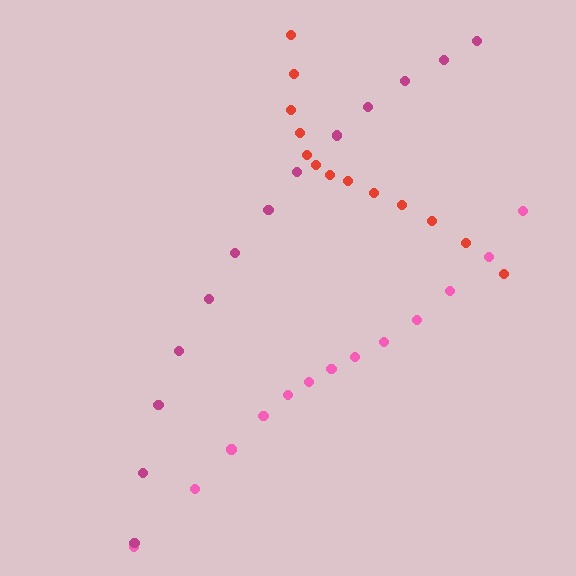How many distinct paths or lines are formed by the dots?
There are 3 distinct paths.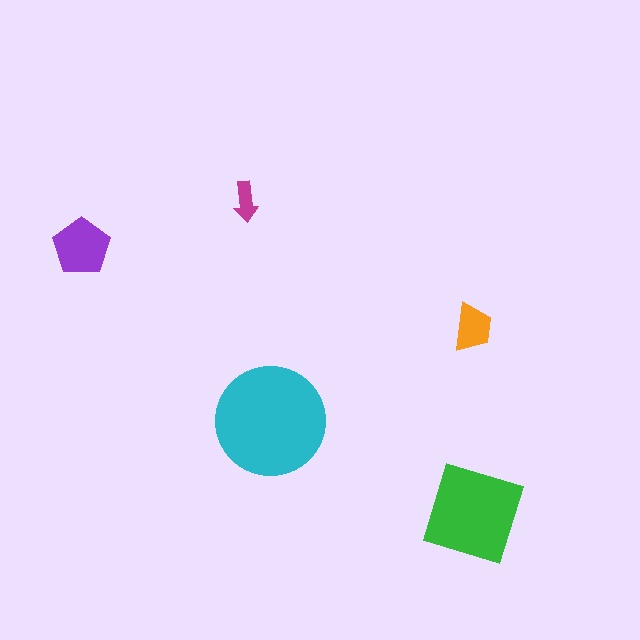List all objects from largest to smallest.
The cyan circle, the green diamond, the purple pentagon, the orange trapezoid, the magenta arrow.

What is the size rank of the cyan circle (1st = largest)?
1st.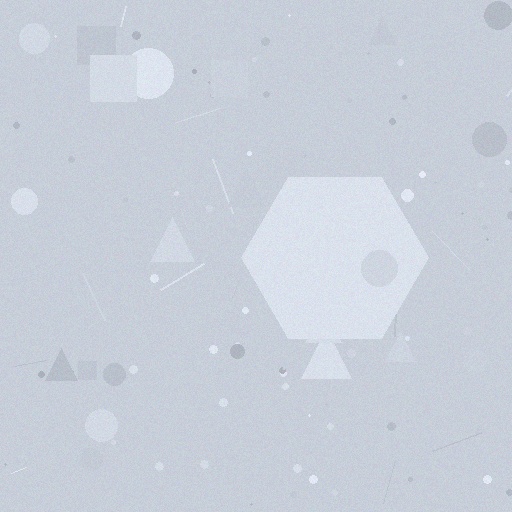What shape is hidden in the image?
A hexagon is hidden in the image.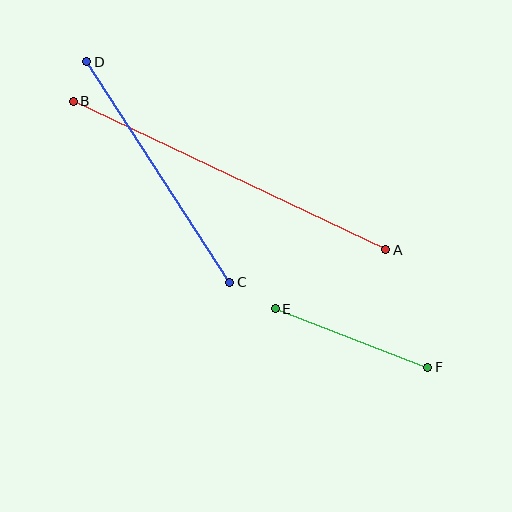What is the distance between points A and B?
The distance is approximately 346 pixels.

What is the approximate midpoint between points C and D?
The midpoint is at approximately (158, 172) pixels.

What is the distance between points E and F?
The distance is approximately 163 pixels.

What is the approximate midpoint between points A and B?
The midpoint is at approximately (229, 175) pixels.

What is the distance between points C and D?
The distance is approximately 263 pixels.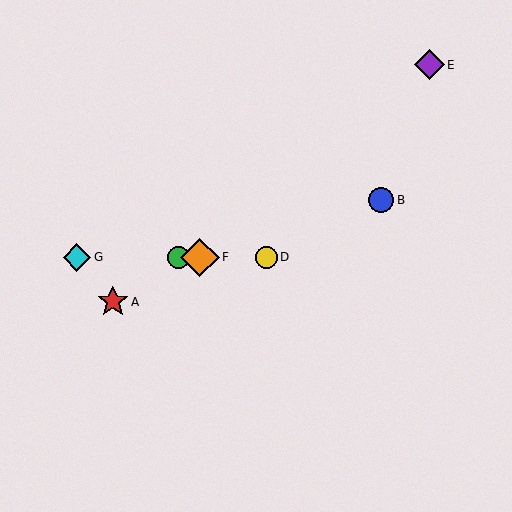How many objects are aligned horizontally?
4 objects (C, D, F, G) are aligned horizontally.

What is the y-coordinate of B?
Object B is at y≈200.